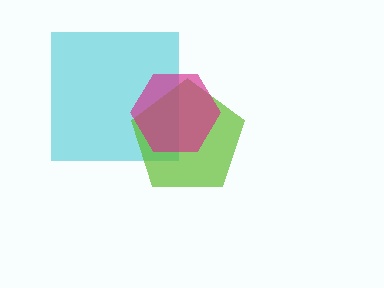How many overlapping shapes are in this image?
There are 3 overlapping shapes in the image.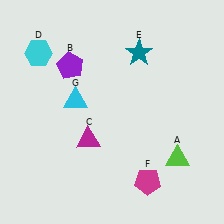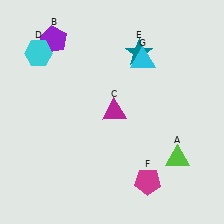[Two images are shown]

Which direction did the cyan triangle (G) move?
The cyan triangle (G) moved right.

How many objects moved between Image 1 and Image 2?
3 objects moved between the two images.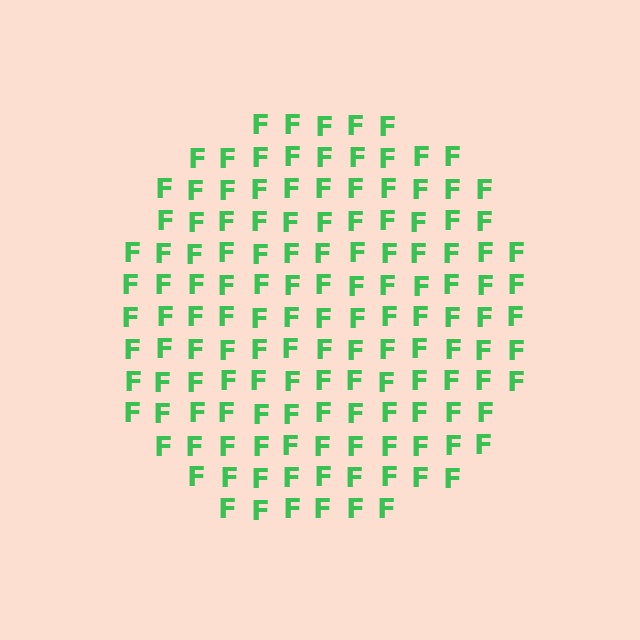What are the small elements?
The small elements are letter F's.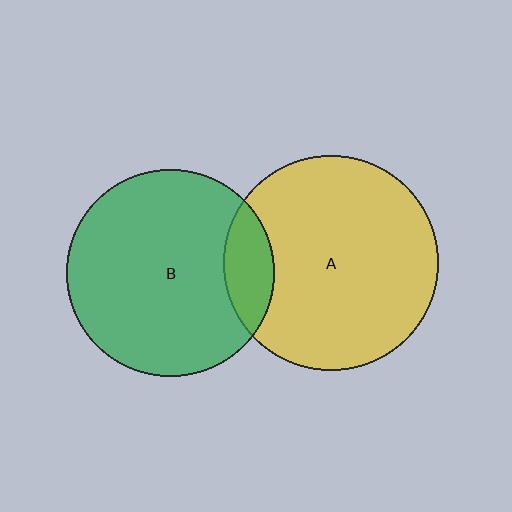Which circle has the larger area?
Circle A (yellow).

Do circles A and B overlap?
Yes.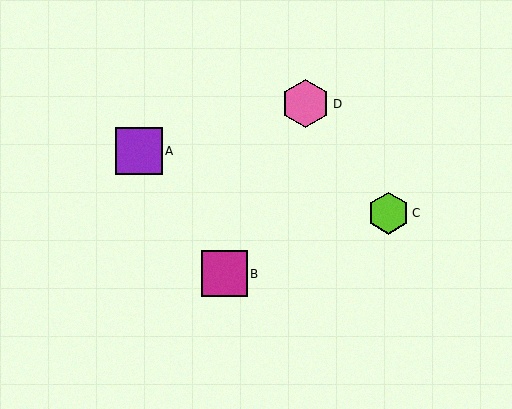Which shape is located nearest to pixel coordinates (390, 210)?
The lime hexagon (labeled C) at (388, 213) is nearest to that location.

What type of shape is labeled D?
Shape D is a pink hexagon.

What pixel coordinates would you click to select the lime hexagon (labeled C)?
Click at (388, 213) to select the lime hexagon C.